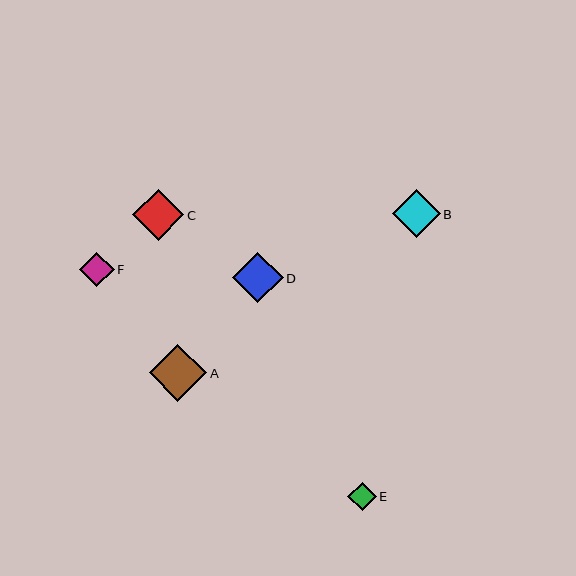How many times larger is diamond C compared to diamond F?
Diamond C is approximately 1.5 times the size of diamond F.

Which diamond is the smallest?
Diamond E is the smallest with a size of approximately 28 pixels.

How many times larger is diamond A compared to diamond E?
Diamond A is approximately 2.0 times the size of diamond E.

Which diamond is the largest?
Diamond A is the largest with a size of approximately 57 pixels.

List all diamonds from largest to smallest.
From largest to smallest: A, C, D, B, F, E.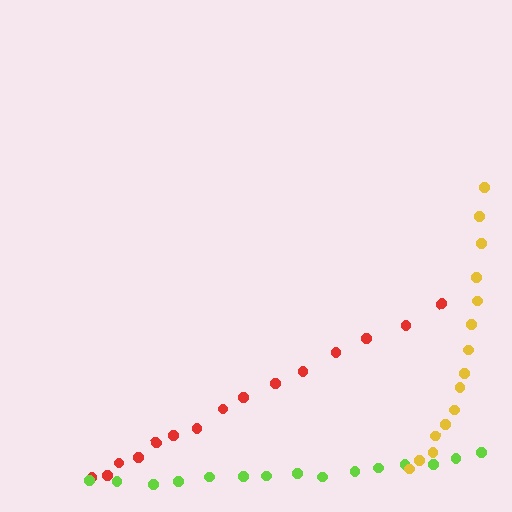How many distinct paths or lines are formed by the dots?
There are 3 distinct paths.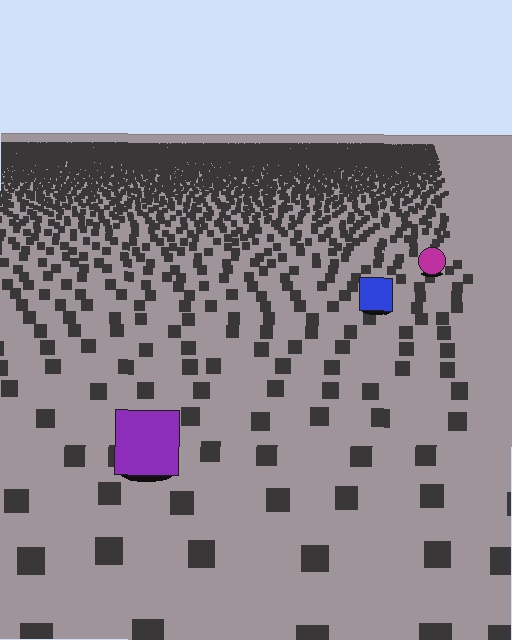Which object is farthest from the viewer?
The magenta circle is farthest from the viewer. It appears smaller and the ground texture around it is denser.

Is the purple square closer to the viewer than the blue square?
Yes. The purple square is closer — you can tell from the texture gradient: the ground texture is coarser near it.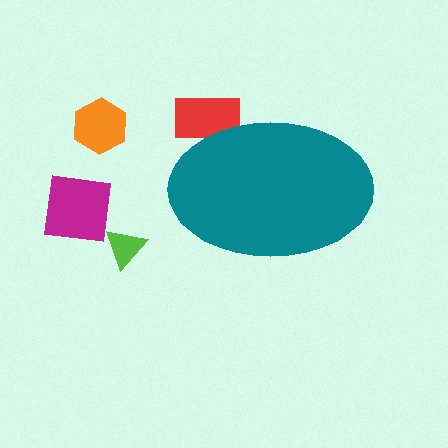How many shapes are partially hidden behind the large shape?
1 shape is partially hidden.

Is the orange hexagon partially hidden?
No, the orange hexagon is fully visible.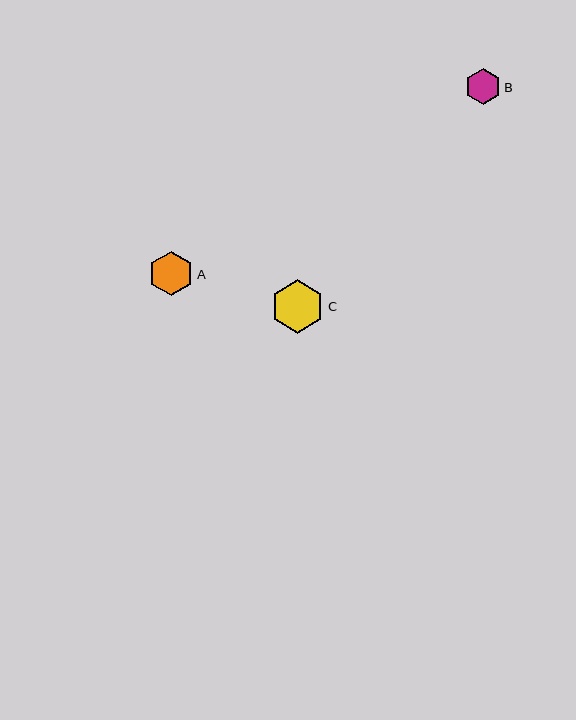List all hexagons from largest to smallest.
From largest to smallest: C, A, B.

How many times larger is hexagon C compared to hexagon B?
Hexagon C is approximately 1.5 times the size of hexagon B.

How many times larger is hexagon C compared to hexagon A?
Hexagon C is approximately 1.2 times the size of hexagon A.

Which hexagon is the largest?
Hexagon C is the largest with a size of approximately 53 pixels.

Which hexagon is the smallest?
Hexagon B is the smallest with a size of approximately 36 pixels.